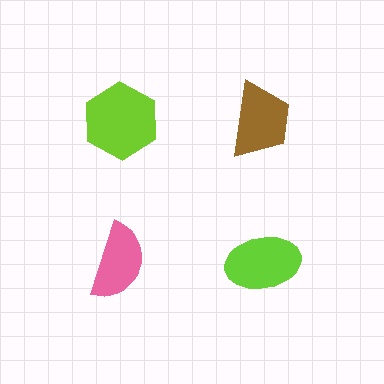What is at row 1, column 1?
A lime hexagon.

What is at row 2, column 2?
A lime ellipse.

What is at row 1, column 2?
A brown trapezoid.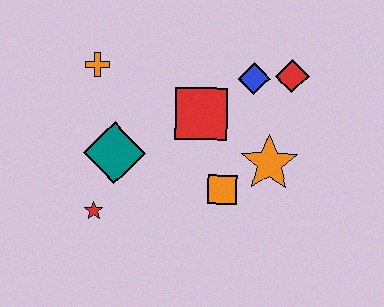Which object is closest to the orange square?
The orange star is closest to the orange square.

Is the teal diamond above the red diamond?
No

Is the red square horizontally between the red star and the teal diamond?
No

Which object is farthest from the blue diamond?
The red star is farthest from the blue diamond.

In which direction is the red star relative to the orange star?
The red star is to the left of the orange star.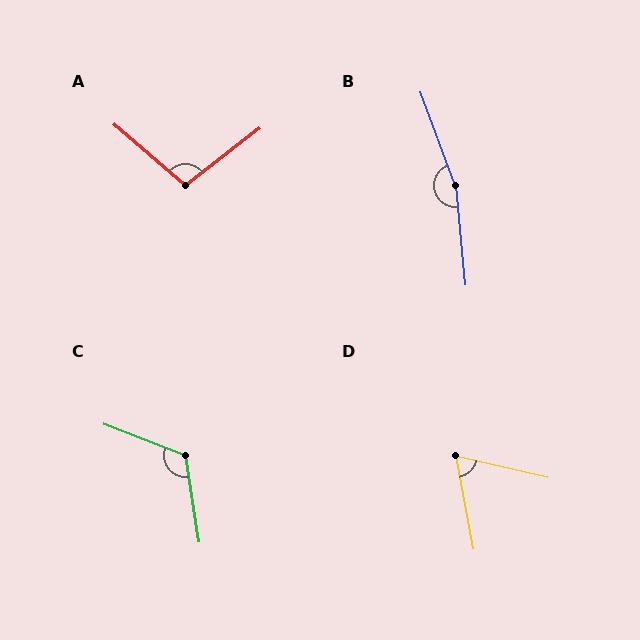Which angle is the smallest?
D, at approximately 66 degrees.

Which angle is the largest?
B, at approximately 165 degrees.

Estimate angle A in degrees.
Approximately 102 degrees.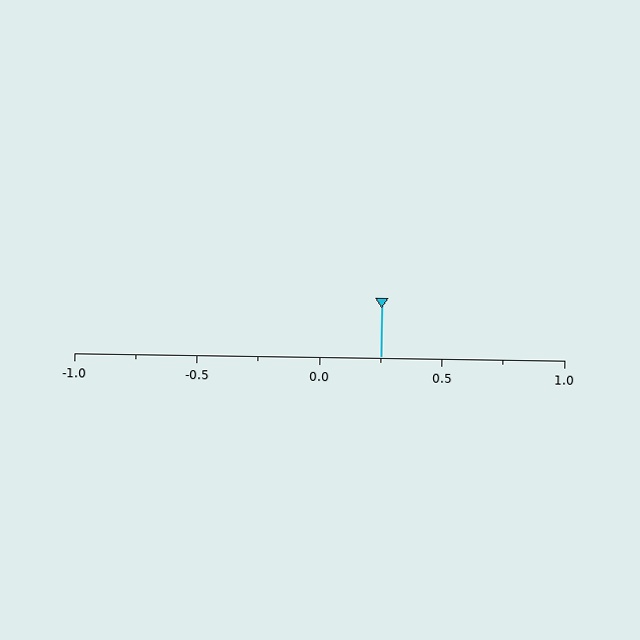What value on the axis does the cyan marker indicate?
The marker indicates approximately 0.25.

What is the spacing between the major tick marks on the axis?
The major ticks are spaced 0.5 apart.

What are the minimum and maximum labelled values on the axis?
The axis runs from -1.0 to 1.0.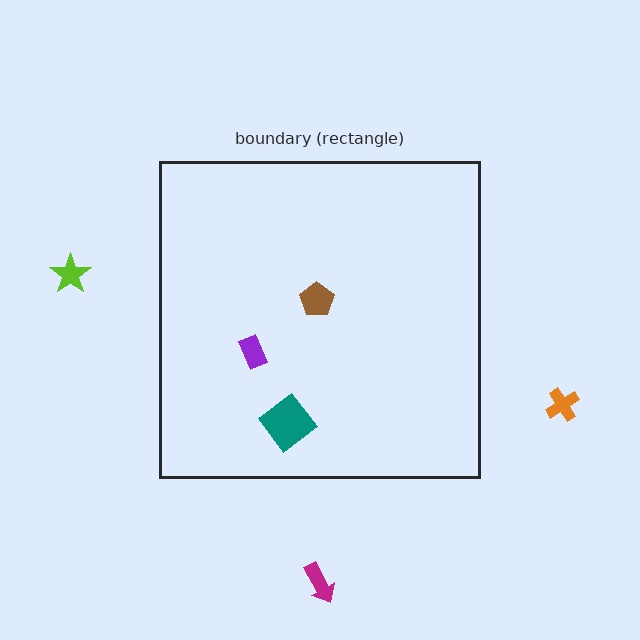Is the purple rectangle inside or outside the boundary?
Inside.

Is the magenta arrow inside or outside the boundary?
Outside.